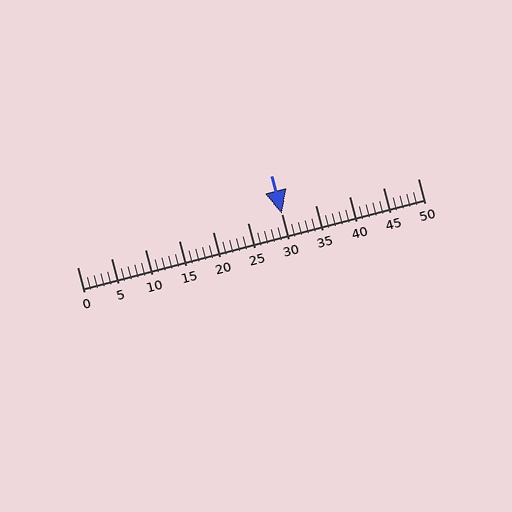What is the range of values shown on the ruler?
The ruler shows values from 0 to 50.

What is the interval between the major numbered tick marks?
The major tick marks are spaced 5 units apart.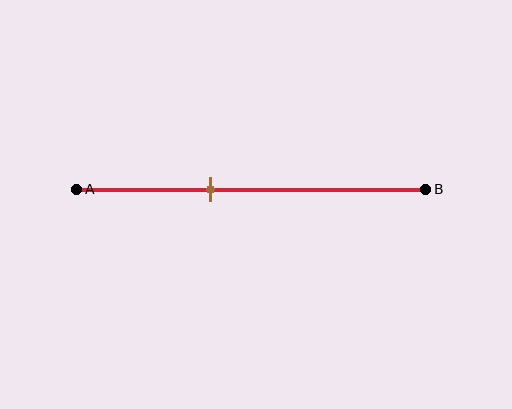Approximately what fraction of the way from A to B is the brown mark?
The brown mark is approximately 40% of the way from A to B.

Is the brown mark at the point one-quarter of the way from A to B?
No, the mark is at about 40% from A, not at the 25% one-quarter point.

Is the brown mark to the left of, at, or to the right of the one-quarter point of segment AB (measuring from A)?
The brown mark is to the right of the one-quarter point of segment AB.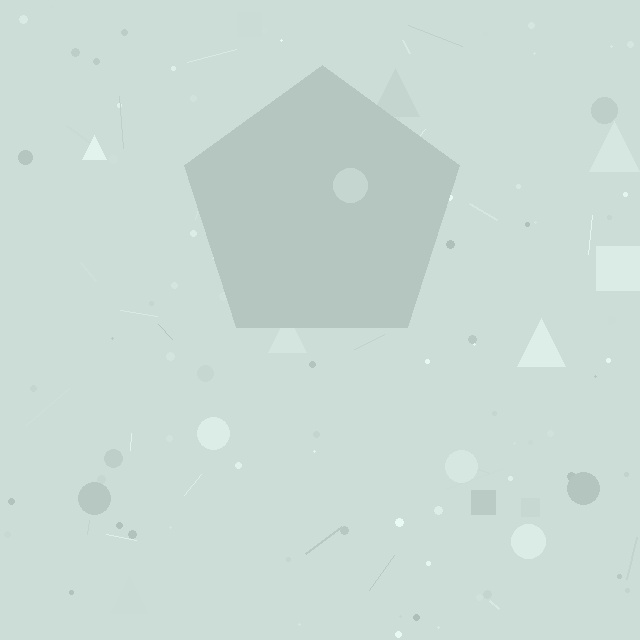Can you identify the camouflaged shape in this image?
The camouflaged shape is a pentagon.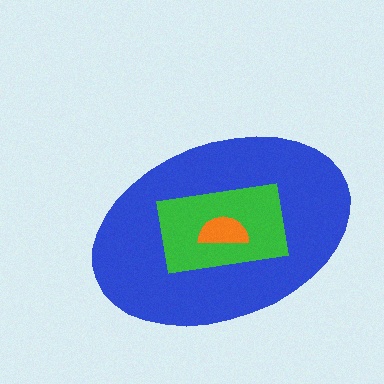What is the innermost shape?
The orange semicircle.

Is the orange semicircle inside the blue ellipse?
Yes.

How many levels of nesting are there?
3.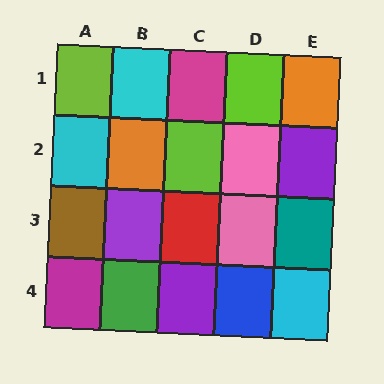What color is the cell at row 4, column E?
Cyan.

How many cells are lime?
3 cells are lime.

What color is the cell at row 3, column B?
Purple.